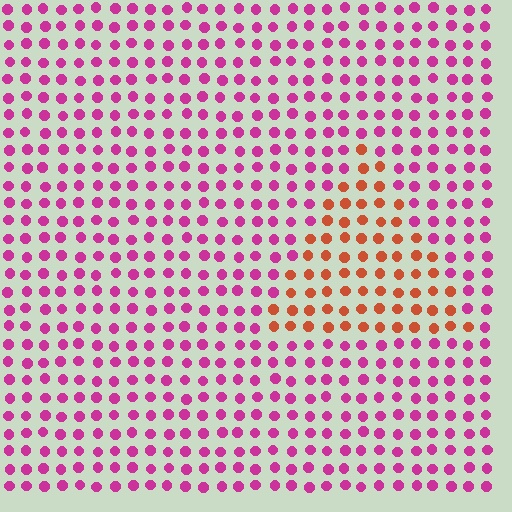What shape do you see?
I see a triangle.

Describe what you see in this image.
The image is filled with small magenta elements in a uniform arrangement. A triangle-shaped region is visible where the elements are tinted to a slightly different hue, forming a subtle color boundary.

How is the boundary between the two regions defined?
The boundary is defined purely by a slight shift in hue (about 54 degrees). Spacing, size, and orientation are identical on both sides.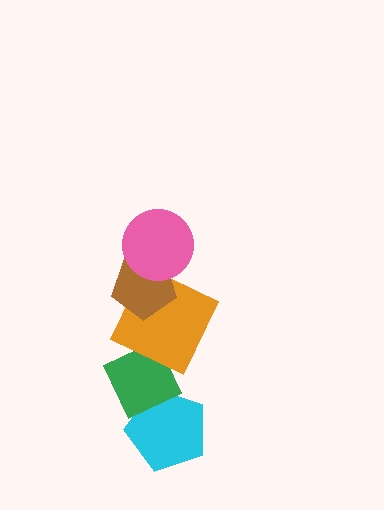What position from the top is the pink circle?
The pink circle is 1st from the top.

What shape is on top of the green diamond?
The orange square is on top of the green diamond.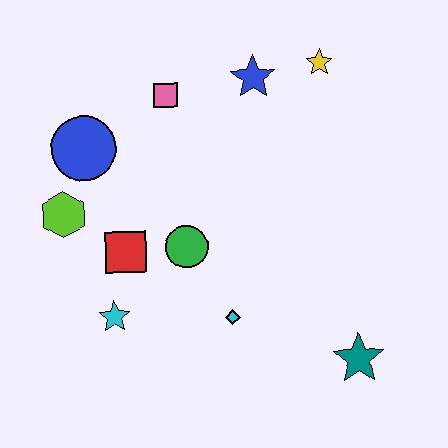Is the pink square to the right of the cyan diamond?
No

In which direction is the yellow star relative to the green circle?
The yellow star is above the green circle.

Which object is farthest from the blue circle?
The teal star is farthest from the blue circle.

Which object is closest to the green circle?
The red square is closest to the green circle.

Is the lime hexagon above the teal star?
Yes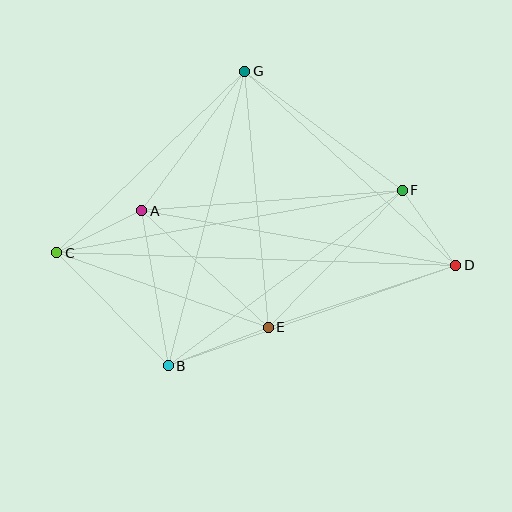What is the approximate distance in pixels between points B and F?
The distance between B and F is approximately 292 pixels.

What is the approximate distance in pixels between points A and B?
The distance between A and B is approximately 157 pixels.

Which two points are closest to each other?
Points D and F are closest to each other.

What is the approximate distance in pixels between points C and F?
The distance between C and F is approximately 351 pixels.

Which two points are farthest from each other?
Points C and D are farthest from each other.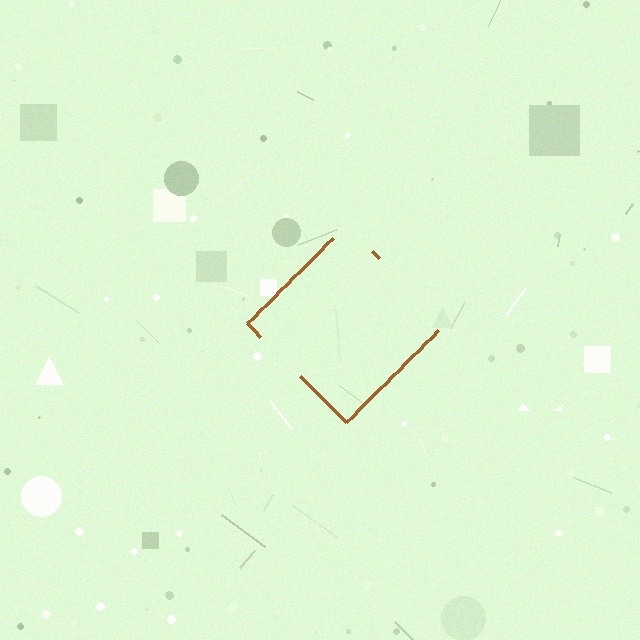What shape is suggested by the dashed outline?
The dashed outline suggests a diamond.